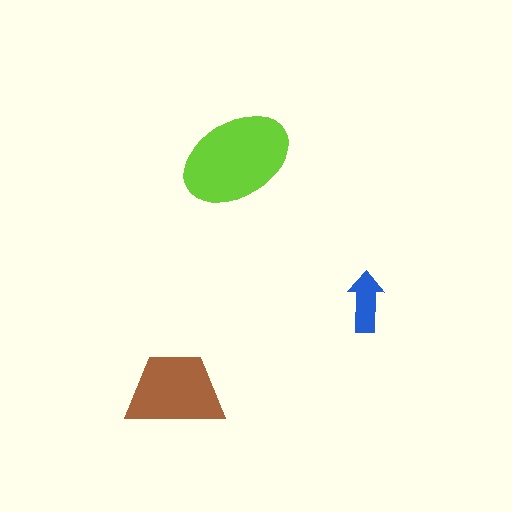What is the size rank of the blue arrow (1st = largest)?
3rd.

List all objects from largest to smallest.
The lime ellipse, the brown trapezoid, the blue arrow.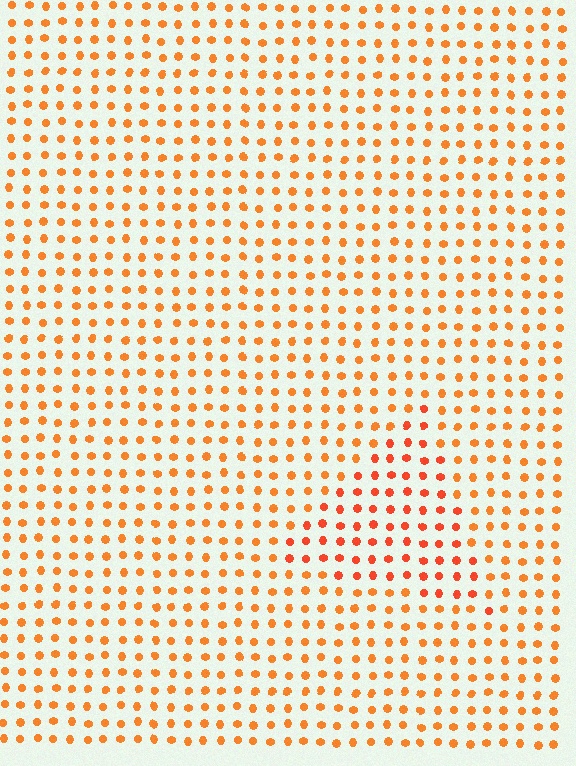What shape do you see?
I see a triangle.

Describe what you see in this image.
The image is filled with small orange elements in a uniform arrangement. A triangle-shaped region is visible where the elements are tinted to a slightly different hue, forming a subtle color boundary.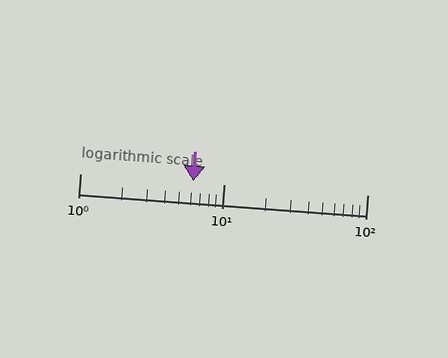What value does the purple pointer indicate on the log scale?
The pointer indicates approximately 6.1.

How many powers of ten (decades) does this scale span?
The scale spans 2 decades, from 1 to 100.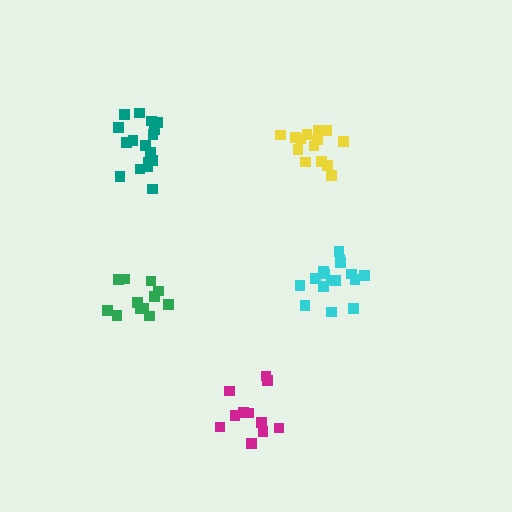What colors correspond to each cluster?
The clusters are colored: magenta, teal, green, yellow, cyan.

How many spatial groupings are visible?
There are 5 spatial groupings.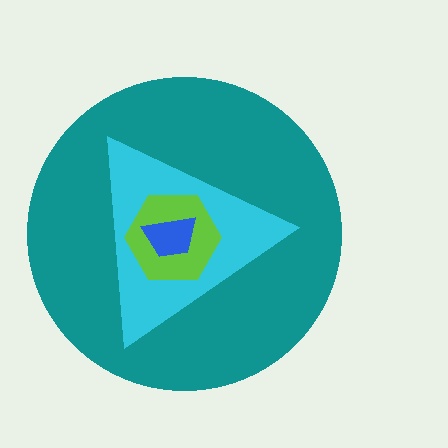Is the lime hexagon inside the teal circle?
Yes.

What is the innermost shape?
The blue trapezoid.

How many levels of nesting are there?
4.